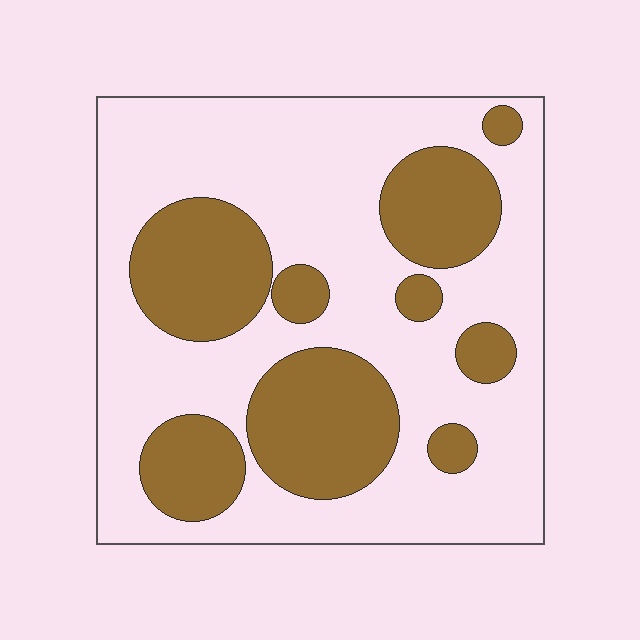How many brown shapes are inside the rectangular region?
9.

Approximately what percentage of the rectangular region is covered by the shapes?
Approximately 35%.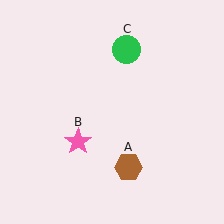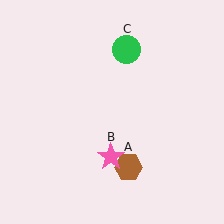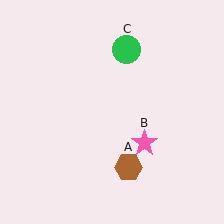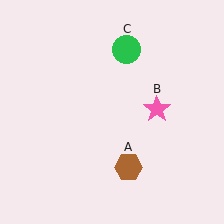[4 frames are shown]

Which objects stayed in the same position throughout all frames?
Brown hexagon (object A) and green circle (object C) remained stationary.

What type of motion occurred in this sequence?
The pink star (object B) rotated counterclockwise around the center of the scene.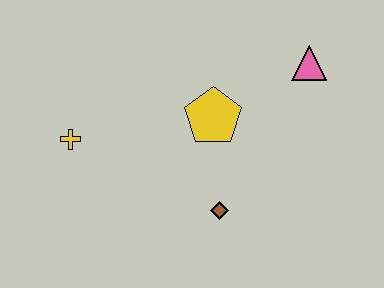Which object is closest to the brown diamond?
The yellow pentagon is closest to the brown diamond.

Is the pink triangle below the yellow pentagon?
No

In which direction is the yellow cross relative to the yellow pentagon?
The yellow cross is to the left of the yellow pentagon.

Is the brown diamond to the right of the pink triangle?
No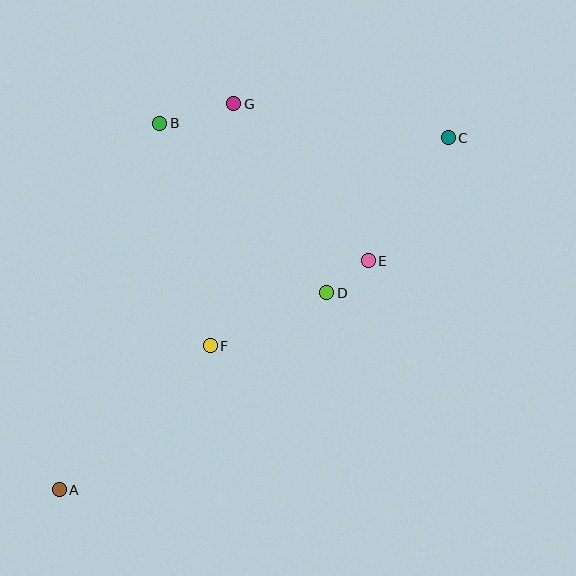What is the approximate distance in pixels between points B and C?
The distance between B and C is approximately 288 pixels.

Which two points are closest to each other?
Points D and E are closest to each other.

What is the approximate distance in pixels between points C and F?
The distance between C and F is approximately 316 pixels.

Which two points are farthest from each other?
Points A and C are farthest from each other.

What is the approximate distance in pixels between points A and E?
The distance between A and E is approximately 385 pixels.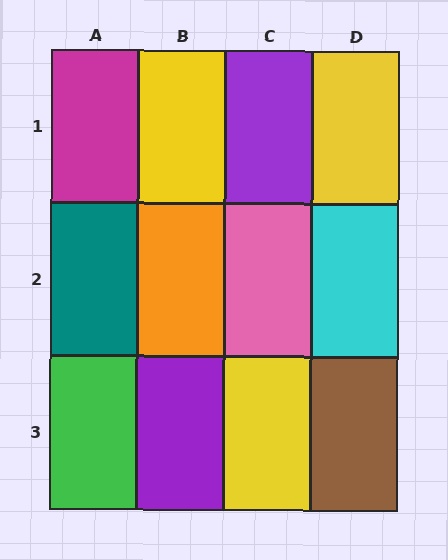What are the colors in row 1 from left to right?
Magenta, yellow, purple, yellow.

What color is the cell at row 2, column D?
Cyan.